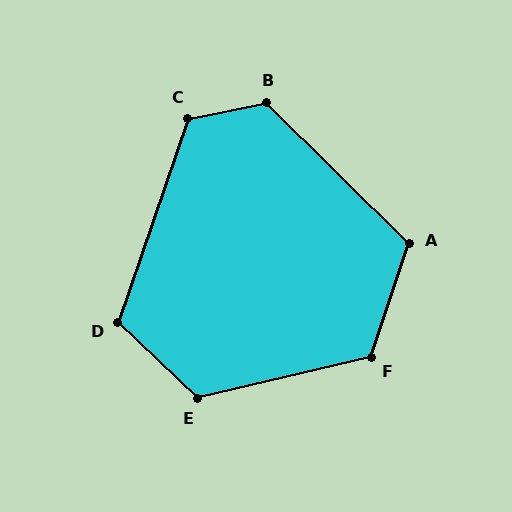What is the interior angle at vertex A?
Approximately 116 degrees (obtuse).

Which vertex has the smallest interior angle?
D, at approximately 114 degrees.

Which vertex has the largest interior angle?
B, at approximately 124 degrees.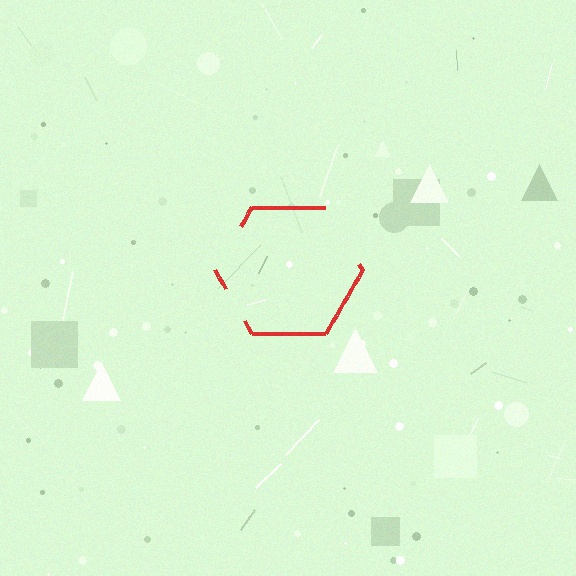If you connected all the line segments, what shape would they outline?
They would outline a hexagon.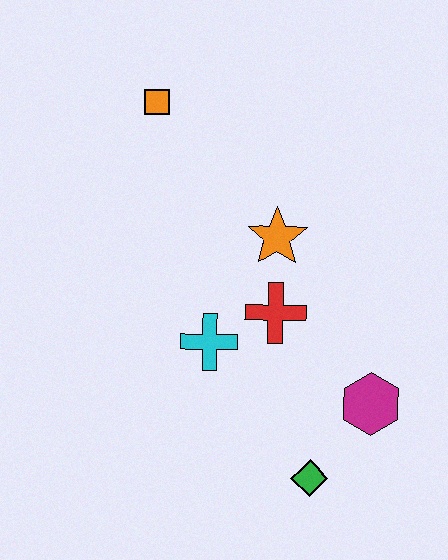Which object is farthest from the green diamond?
The orange square is farthest from the green diamond.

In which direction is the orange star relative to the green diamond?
The orange star is above the green diamond.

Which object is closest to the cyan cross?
The red cross is closest to the cyan cross.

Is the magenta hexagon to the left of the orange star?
No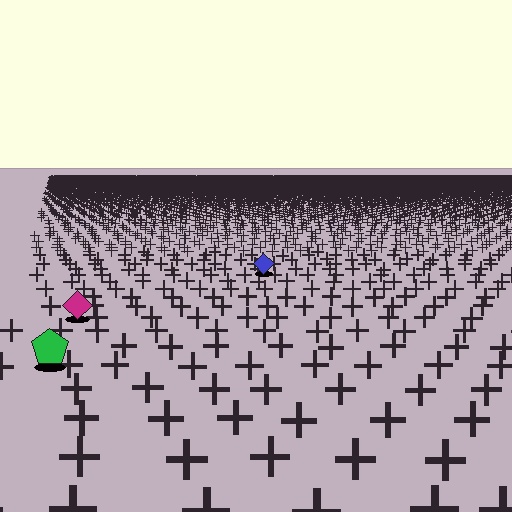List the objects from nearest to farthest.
From nearest to farthest: the green pentagon, the magenta diamond, the blue diamond.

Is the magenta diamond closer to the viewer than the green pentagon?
No. The green pentagon is closer — you can tell from the texture gradient: the ground texture is coarser near it.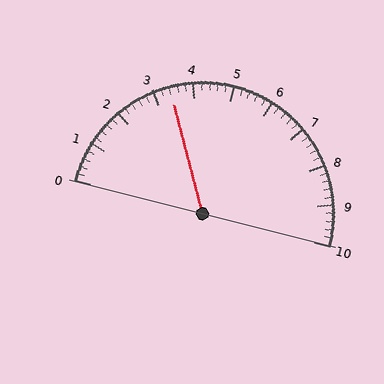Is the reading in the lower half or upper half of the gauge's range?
The reading is in the lower half of the range (0 to 10).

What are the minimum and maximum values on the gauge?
The gauge ranges from 0 to 10.